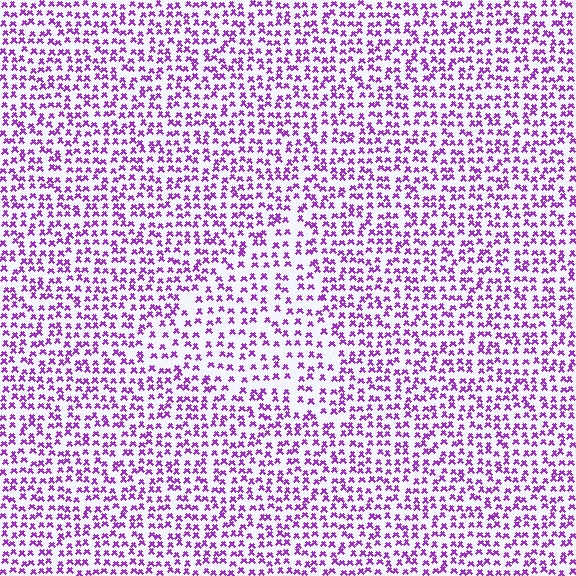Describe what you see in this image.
The image contains small purple elements arranged at two different densities. A triangle-shaped region is visible where the elements are less densely packed than the surrounding area.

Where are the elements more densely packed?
The elements are more densely packed outside the triangle boundary.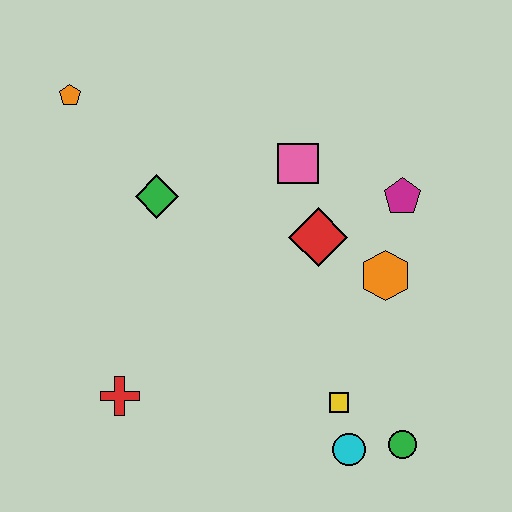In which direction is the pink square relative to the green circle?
The pink square is above the green circle.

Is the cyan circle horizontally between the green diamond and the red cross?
No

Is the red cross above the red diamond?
No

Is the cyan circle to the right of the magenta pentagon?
No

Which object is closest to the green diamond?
The orange pentagon is closest to the green diamond.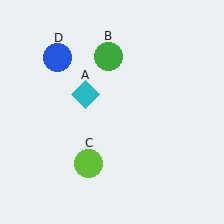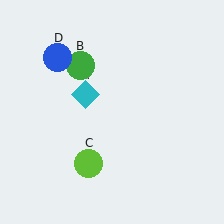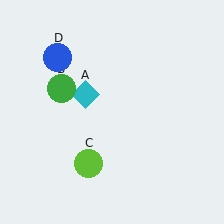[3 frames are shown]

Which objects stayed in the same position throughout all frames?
Cyan diamond (object A) and lime circle (object C) and blue circle (object D) remained stationary.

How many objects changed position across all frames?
1 object changed position: green circle (object B).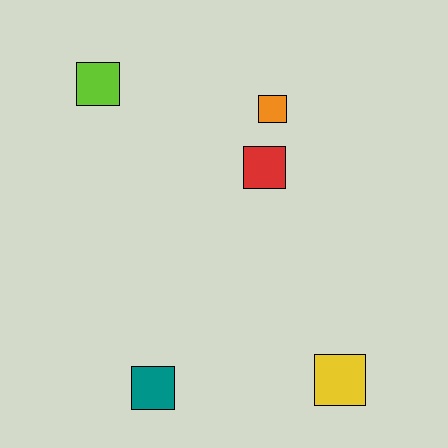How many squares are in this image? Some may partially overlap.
There are 5 squares.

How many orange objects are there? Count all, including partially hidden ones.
There is 1 orange object.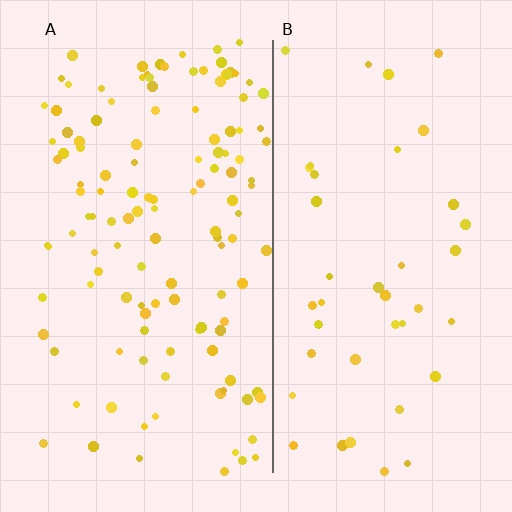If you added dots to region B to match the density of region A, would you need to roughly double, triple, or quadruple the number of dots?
Approximately triple.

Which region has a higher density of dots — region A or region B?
A (the left).